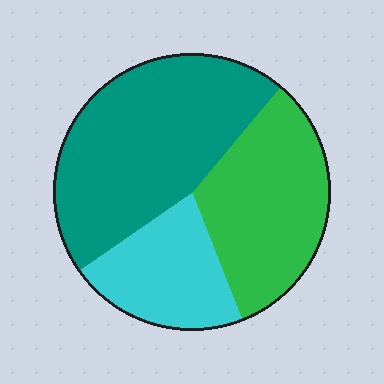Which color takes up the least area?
Cyan, at roughly 20%.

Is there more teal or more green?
Teal.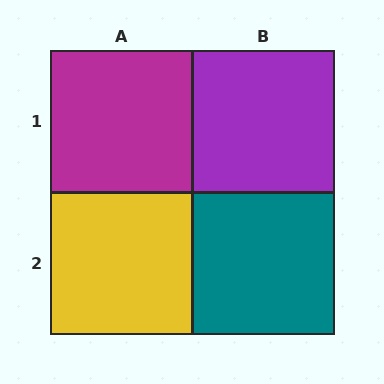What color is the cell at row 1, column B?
Purple.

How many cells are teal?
1 cell is teal.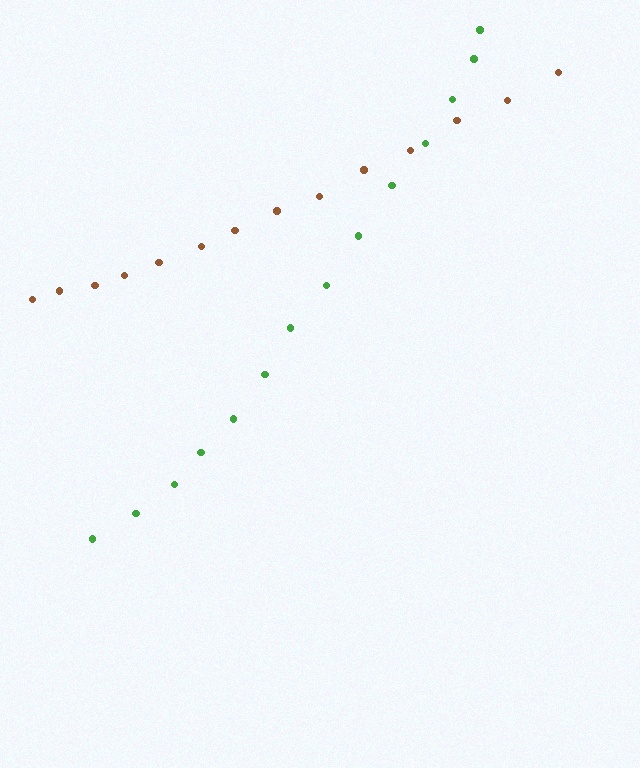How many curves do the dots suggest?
There are 2 distinct paths.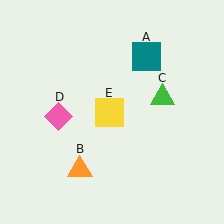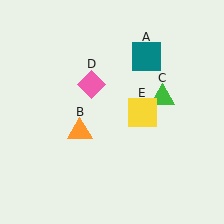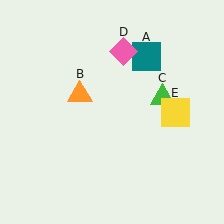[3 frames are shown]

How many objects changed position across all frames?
3 objects changed position: orange triangle (object B), pink diamond (object D), yellow square (object E).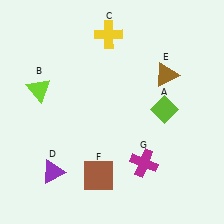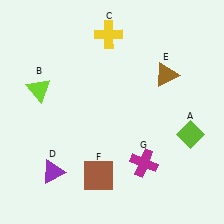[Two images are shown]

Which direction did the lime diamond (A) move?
The lime diamond (A) moved right.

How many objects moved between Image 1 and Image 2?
1 object moved between the two images.